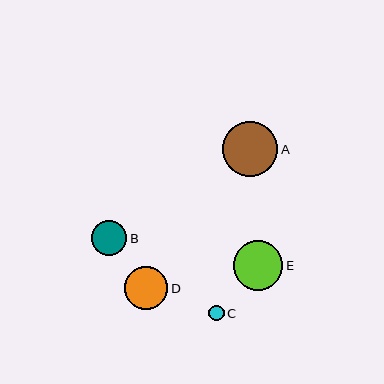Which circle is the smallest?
Circle C is the smallest with a size of approximately 16 pixels.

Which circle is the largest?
Circle A is the largest with a size of approximately 55 pixels.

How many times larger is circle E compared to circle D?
Circle E is approximately 1.1 times the size of circle D.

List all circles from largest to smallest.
From largest to smallest: A, E, D, B, C.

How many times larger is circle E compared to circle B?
Circle E is approximately 1.4 times the size of circle B.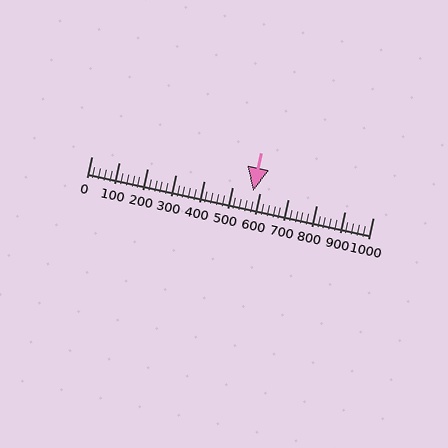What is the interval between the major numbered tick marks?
The major tick marks are spaced 100 units apart.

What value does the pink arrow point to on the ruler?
The pink arrow points to approximately 575.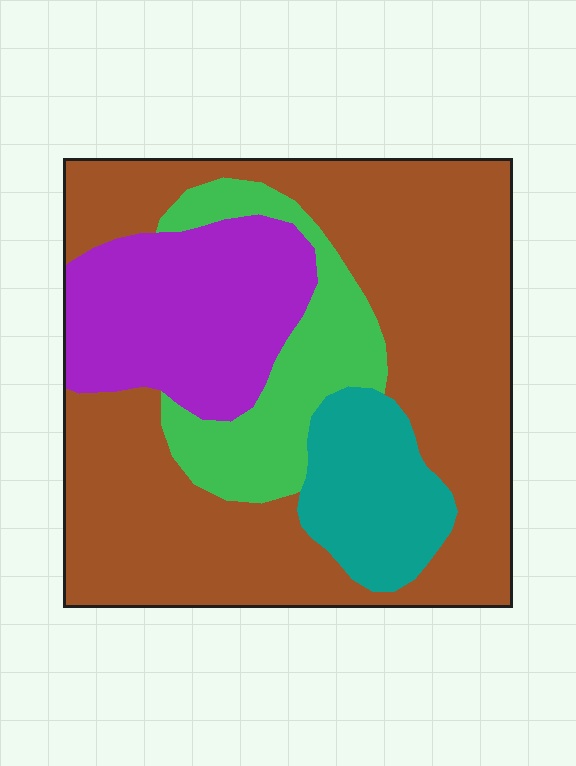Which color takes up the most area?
Brown, at roughly 55%.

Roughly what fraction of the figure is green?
Green covers around 15% of the figure.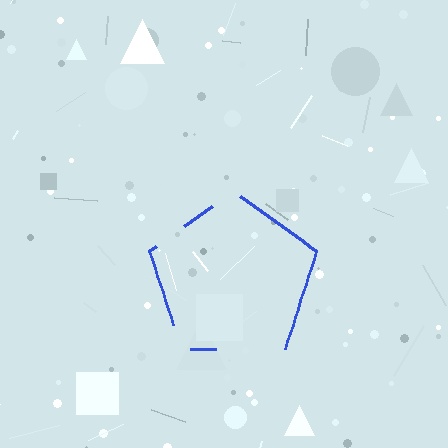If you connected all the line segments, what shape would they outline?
They would outline a pentagon.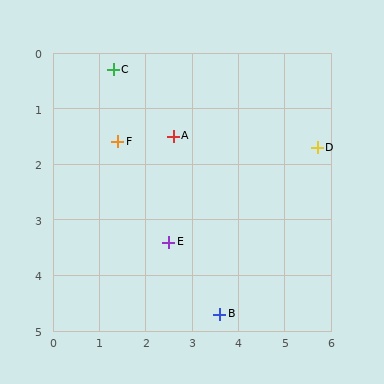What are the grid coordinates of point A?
Point A is at approximately (2.6, 1.5).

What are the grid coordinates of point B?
Point B is at approximately (3.6, 4.7).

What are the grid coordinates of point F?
Point F is at approximately (1.4, 1.6).